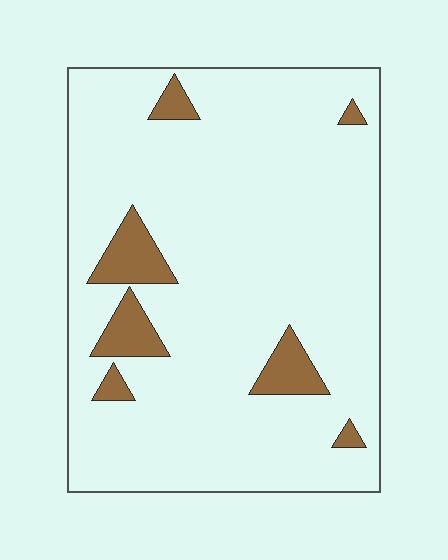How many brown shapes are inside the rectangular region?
7.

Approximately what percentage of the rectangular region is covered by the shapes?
Approximately 10%.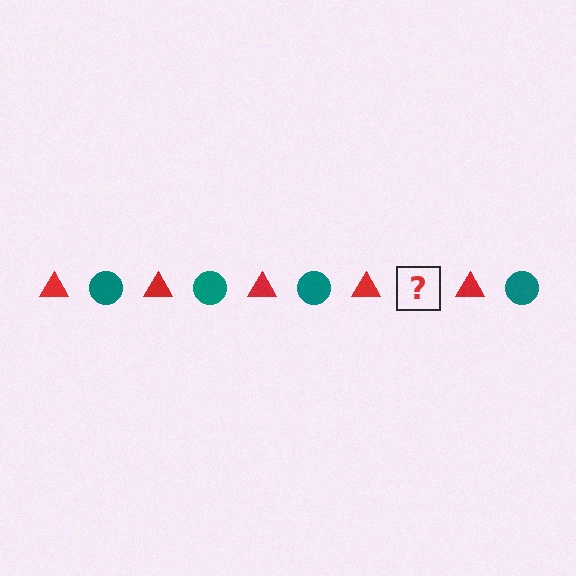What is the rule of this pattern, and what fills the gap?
The rule is that the pattern alternates between red triangle and teal circle. The gap should be filled with a teal circle.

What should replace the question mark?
The question mark should be replaced with a teal circle.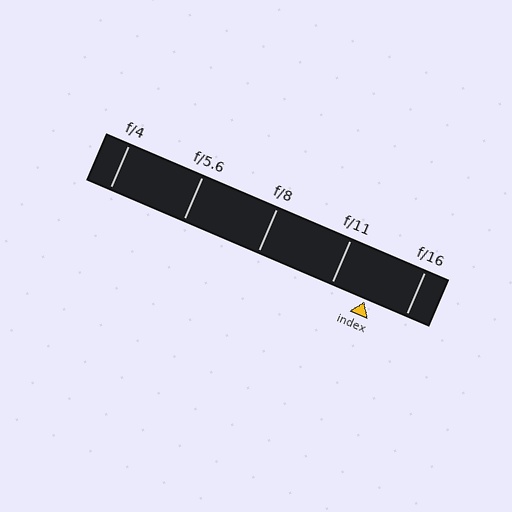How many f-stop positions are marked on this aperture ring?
There are 5 f-stop positions marked.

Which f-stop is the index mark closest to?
The index mark is closest to f/11.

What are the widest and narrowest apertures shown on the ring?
The widest aperture shown is f/4 and the narrowest is f/16.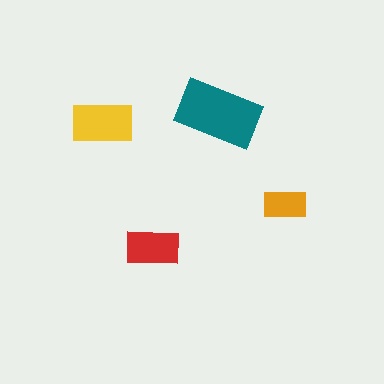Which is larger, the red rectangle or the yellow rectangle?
The yellow one.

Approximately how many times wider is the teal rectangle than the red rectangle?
About 1.5 times wider.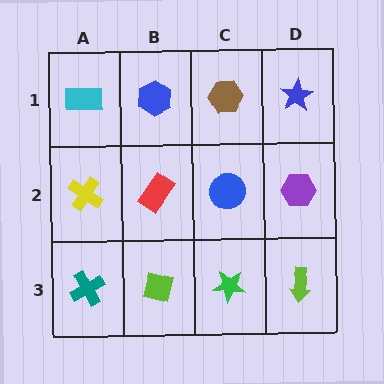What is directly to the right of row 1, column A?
A blue hexagon.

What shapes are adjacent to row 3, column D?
A purple hexagon (row 2, column D), a green star (row 3, column C).